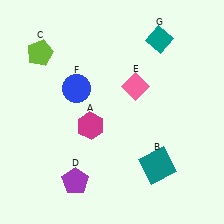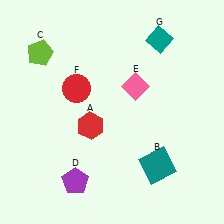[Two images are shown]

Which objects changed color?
A changed from magenta to red. F changed from blue to red.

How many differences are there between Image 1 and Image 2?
There are 2 differences between the two images.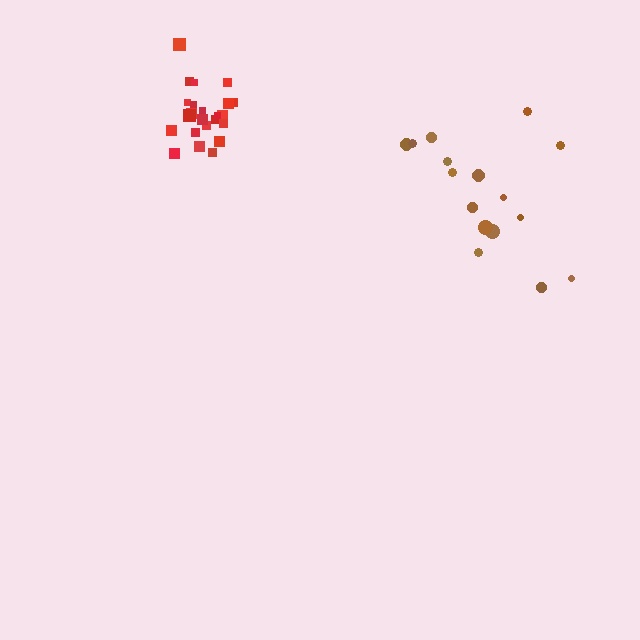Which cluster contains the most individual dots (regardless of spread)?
Red (24).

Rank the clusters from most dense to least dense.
red, brown.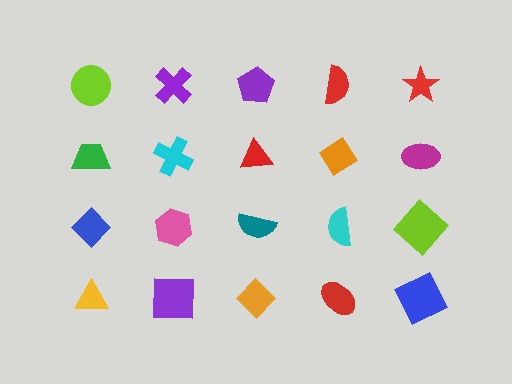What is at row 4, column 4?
A red ellipse.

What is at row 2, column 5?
A magenta ellipse.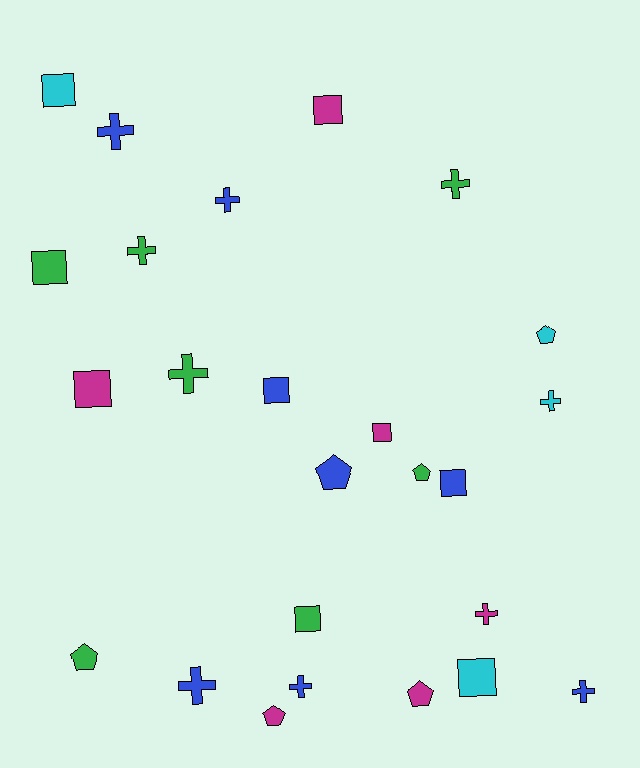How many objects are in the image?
There are 25 objects.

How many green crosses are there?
There are 3 green crosses.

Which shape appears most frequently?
Cross, with 10 objects.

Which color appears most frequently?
Blue, with 8 objects.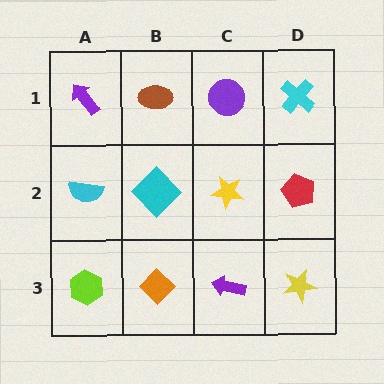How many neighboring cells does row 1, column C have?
3.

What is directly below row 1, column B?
A cyan diamond.